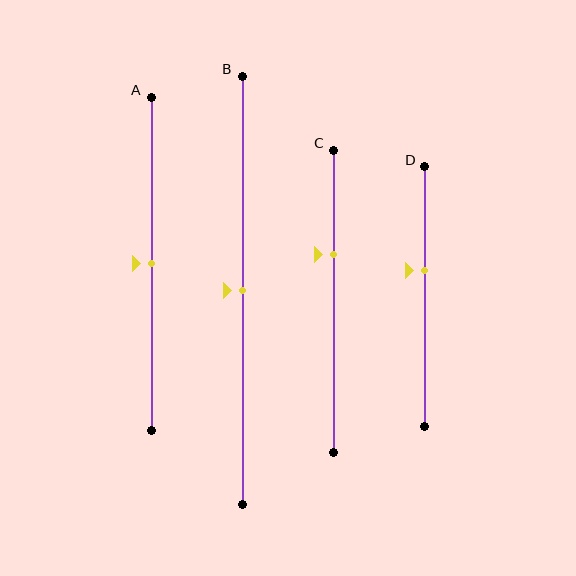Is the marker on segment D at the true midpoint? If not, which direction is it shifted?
No, the marker on segment D is shifted upward by about 10% of the segment length.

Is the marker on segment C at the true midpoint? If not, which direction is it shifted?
No, the marker on segment C is shifted upward by about 15% of the segment length.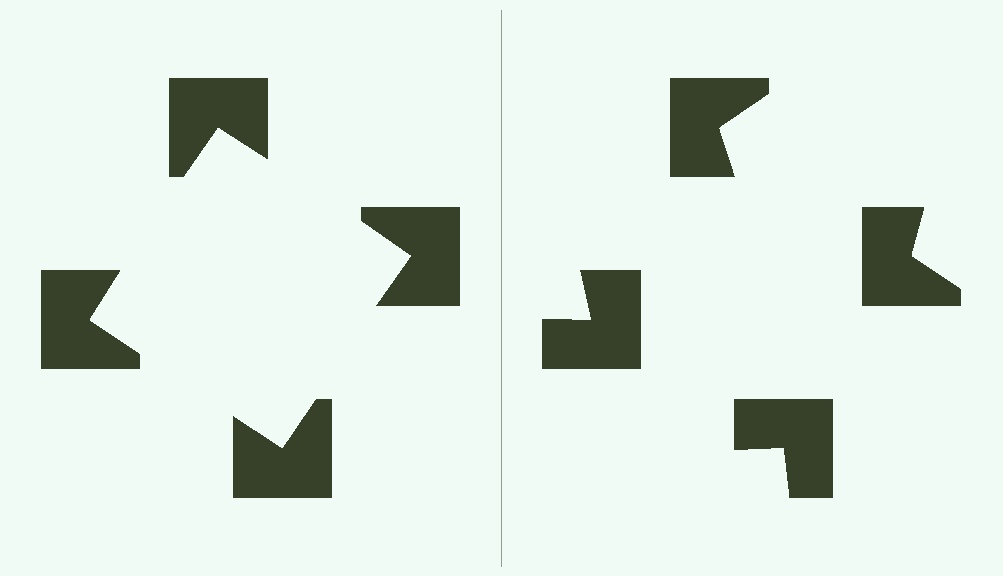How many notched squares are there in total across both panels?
8 — 4 on each side.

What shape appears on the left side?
An illusory square.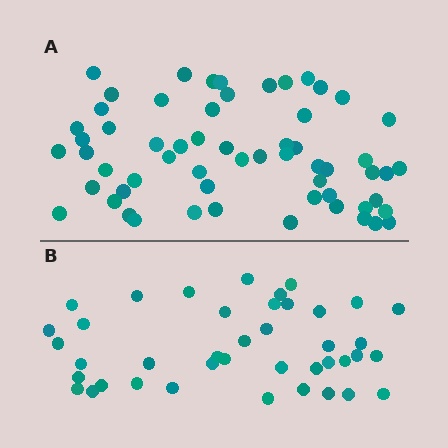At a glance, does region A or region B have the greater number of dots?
Region A (the top region) has more dots.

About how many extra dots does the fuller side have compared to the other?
Region A has approximately 20 more dots than region B.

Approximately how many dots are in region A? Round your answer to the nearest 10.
About 60 dots.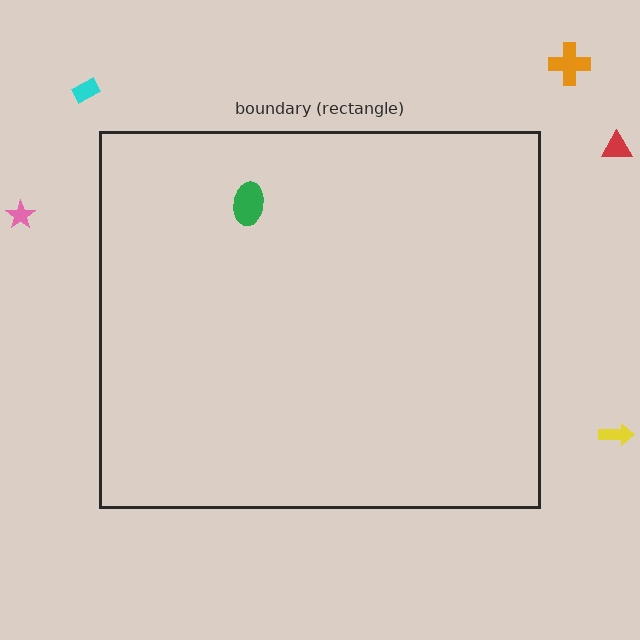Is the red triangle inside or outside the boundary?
Outside.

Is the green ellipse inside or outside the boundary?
Inside.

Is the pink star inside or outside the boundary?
Outside.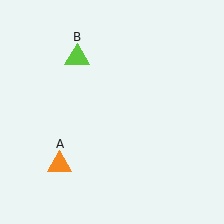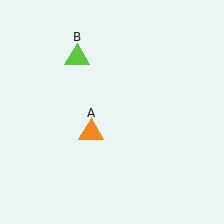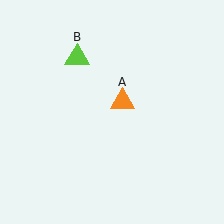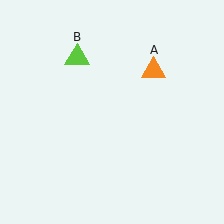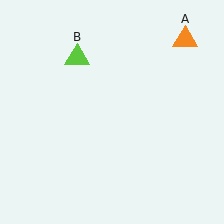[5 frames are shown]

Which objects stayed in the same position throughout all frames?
Lime triangle (object B) remained stationary.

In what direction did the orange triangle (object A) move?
The orange triangle (object A) moved up and to the right.